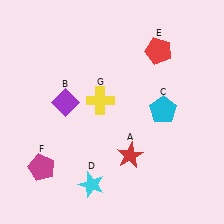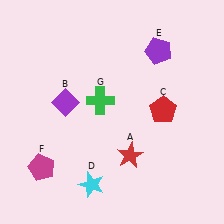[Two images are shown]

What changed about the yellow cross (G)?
In Image 1, G is yellow. In Image 2, it changed to green.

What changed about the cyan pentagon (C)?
In Image 1, C is cyan. In Image 2, it changed to red.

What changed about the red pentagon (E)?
In Image 1, E is red. In Image 2, it changed to purple.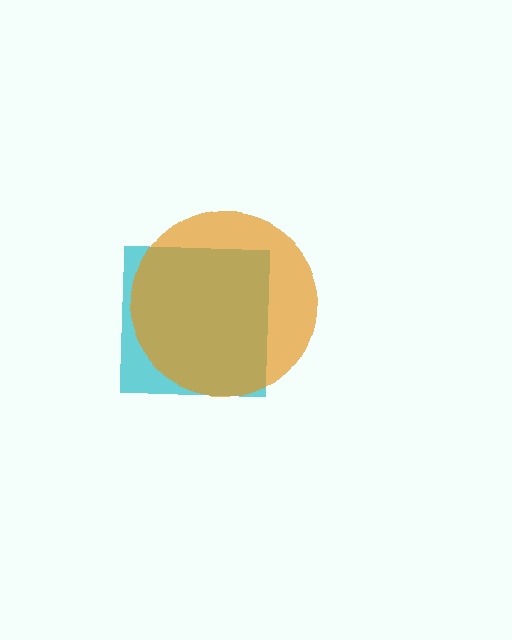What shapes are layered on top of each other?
The layered shapes are: a cyan square, an orange circle.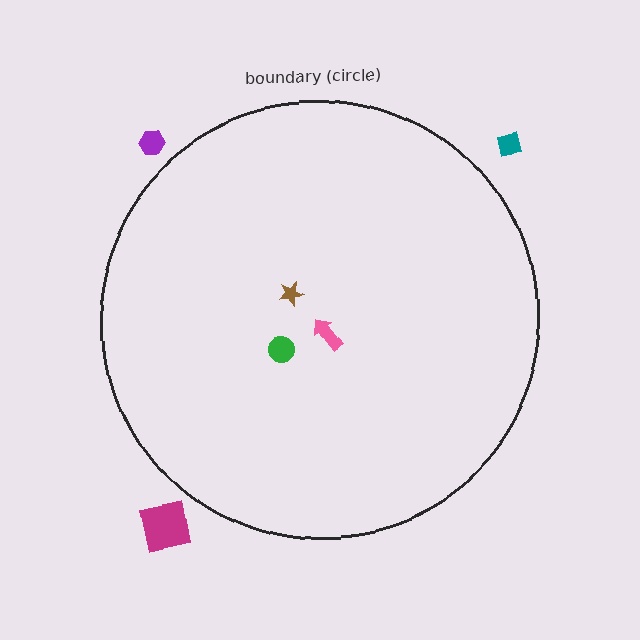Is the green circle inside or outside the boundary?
Inside.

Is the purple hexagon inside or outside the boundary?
Outside.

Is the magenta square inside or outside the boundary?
Outside.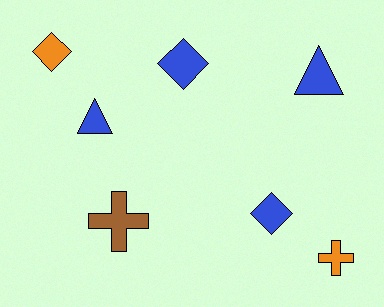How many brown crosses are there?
There is 1 brown cross.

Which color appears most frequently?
Blue, with 4 objects.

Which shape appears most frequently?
Diamond, with 3 objects.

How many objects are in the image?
There are 7 objects.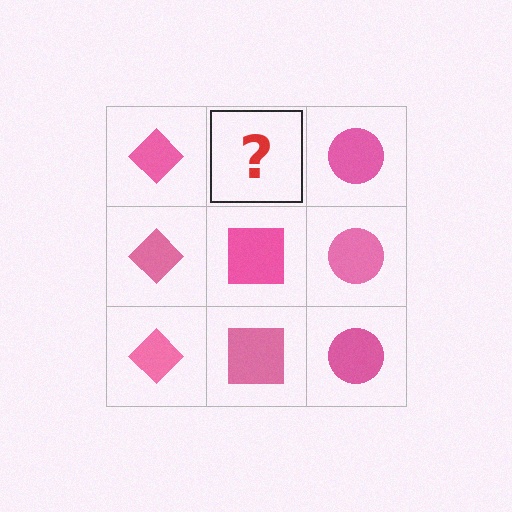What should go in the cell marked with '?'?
The missing cell should contain a pink square.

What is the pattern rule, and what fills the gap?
The rule is that each column has a consistent shape. The gap should be filled with a pink square.